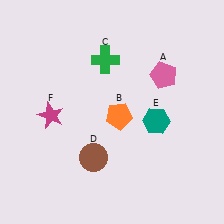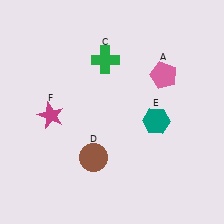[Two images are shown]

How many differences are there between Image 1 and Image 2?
There is 1 difference between the two images.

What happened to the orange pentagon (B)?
The orange pentagon (B) was removed in Image 2. It was in the bottom-right area of Image 1.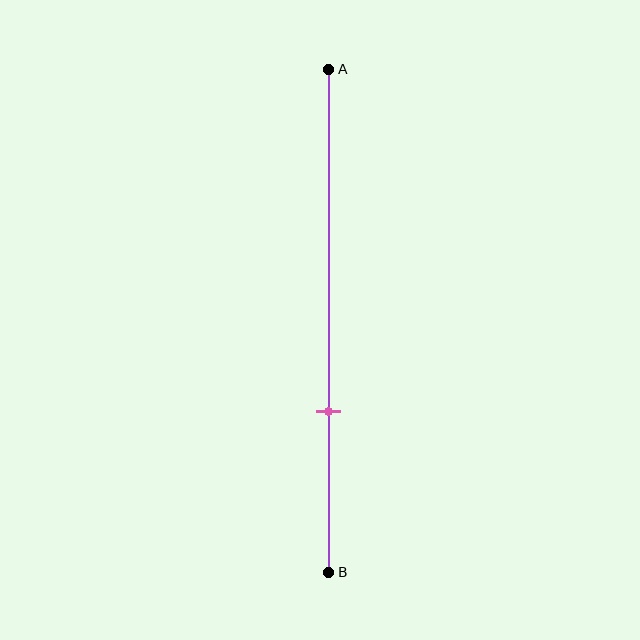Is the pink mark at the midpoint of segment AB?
No, the mark is at about 70% from A, not at the 50% midpoint.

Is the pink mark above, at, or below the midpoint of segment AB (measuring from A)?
The pink mark is below the midpoint of segment AB.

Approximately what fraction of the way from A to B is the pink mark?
The pink mark is approximately 70% of the way from A to B.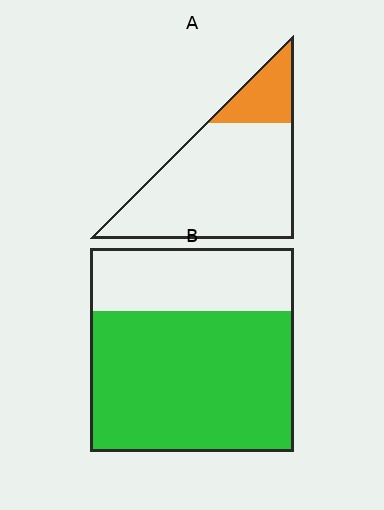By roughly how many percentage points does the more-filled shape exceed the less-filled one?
By roughly 50 percentage points (B over A).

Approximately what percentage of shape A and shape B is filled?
A is approximately 20% and B is approximately 70%.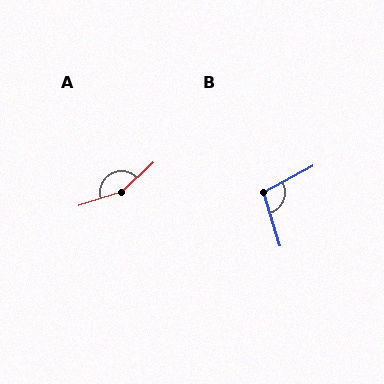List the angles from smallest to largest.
B (101°), A (154°).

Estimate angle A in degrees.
Approximately 154 degrees.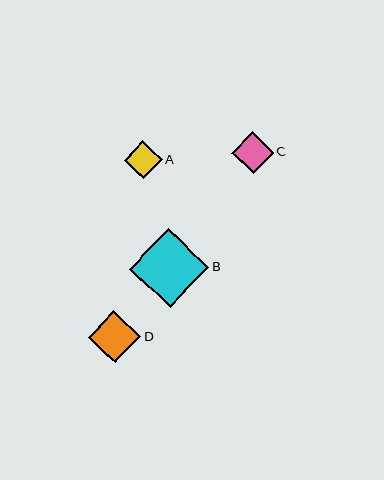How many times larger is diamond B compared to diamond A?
Diamond B is approximately 2.1 times the size of diamond A.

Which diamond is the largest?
Diamond B is the largest with a size of approximately 79 pixels.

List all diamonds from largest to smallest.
From largest to smallest: B, D, C, A.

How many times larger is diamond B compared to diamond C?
Diamond B is approximately 1.9 times the size of diamond C.